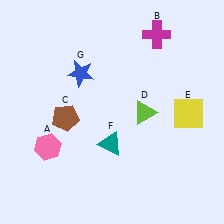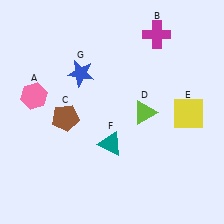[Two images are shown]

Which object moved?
The pink hexagon (A) moved up.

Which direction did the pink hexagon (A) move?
The pink hexagon (A) moved up.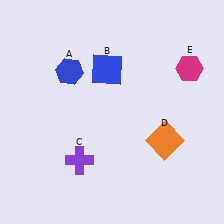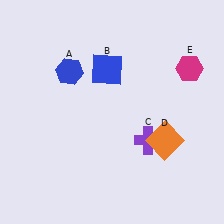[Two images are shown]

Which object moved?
The purple cross (C) moved right.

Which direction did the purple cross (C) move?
The purple cross (C) moved right.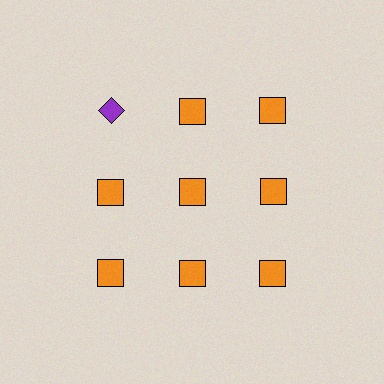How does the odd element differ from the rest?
It differs in both color (purple instead of orange) and shape (diamond instead of square).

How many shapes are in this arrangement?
There are 9 shapes arranged in a grid pattern.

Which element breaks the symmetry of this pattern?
The purple diamond in the top row, leftmost column breaks the symmetry. All other shapes are orange squares.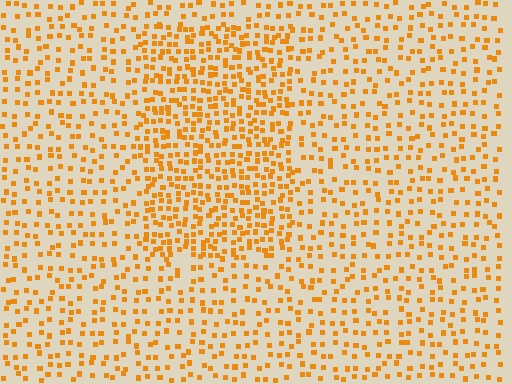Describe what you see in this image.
The image contains small orange elements arranged at two different densities. A rectangle-shaped region is visible where the elements are more densely packed than the surrounding area.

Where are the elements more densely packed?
The elements are more densely packed inside the rectangle boundary.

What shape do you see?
I see a rectangle.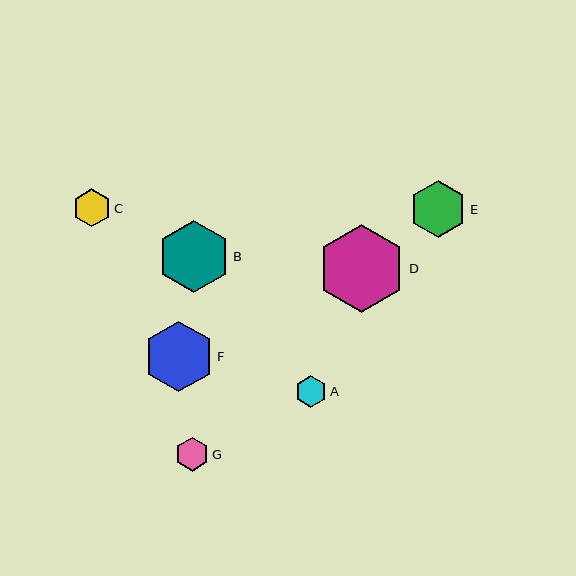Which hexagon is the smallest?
Hexagon A is the smallest with a size of approximately 32 pixels.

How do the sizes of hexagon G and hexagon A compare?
Hexagon G and hexagon A are approximately the same size.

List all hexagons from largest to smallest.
From largest to smallest: D, B, F, E, C, G, A.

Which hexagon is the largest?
Hexagon D is the largest with a size of approximately 89 pixels.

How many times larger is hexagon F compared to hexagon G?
Hexagon F is approximately 2.1 times the size of hexagon G.